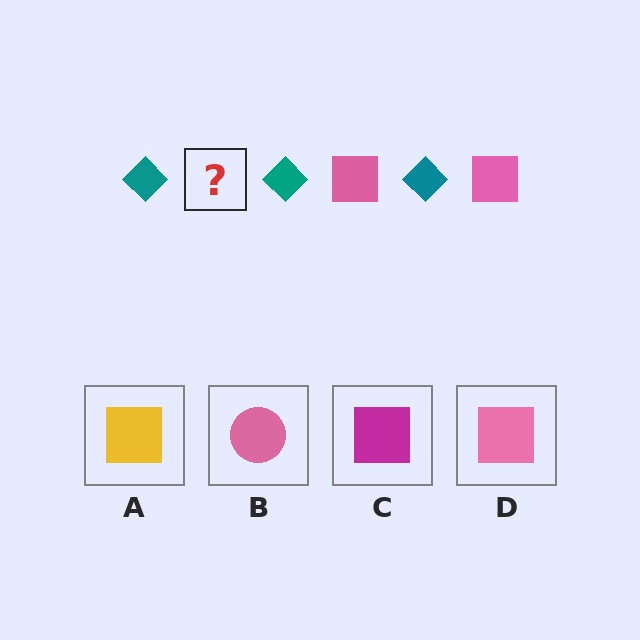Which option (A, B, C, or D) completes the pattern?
D.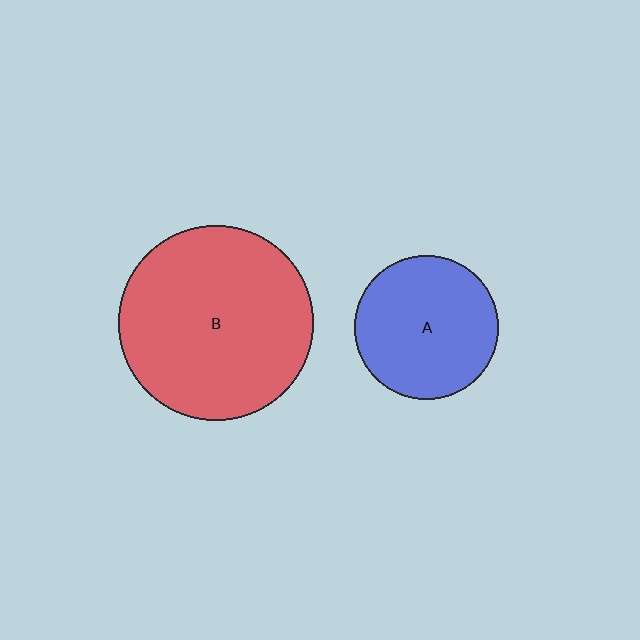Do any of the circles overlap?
No, none of the circles overlap.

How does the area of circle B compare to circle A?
Approximately 1.8 times.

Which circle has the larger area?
Circle B (red).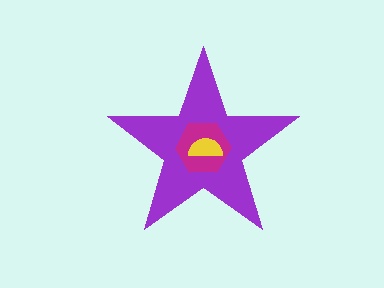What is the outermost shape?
The purple star.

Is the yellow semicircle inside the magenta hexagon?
Yes.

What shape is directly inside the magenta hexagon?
The yellow semicircle.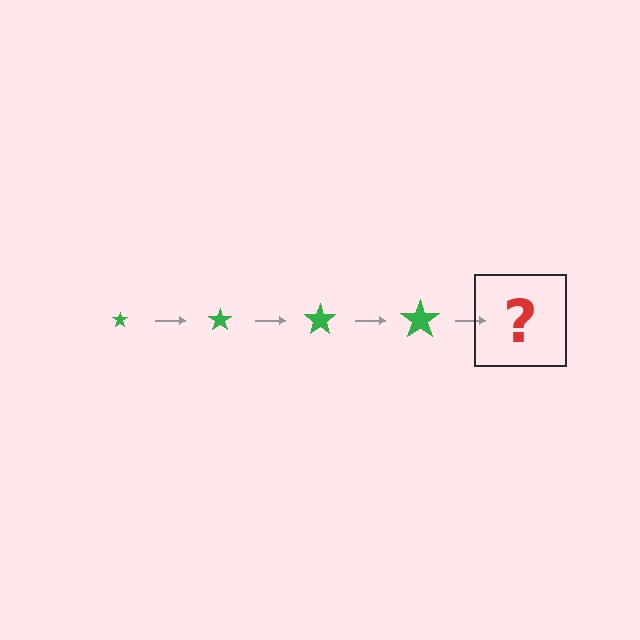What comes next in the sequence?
The next element should be a green star, larger than the previous one.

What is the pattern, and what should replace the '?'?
The pattern is that the star gets progressively larger each step. The '?' should be a green star, larger than the previous one.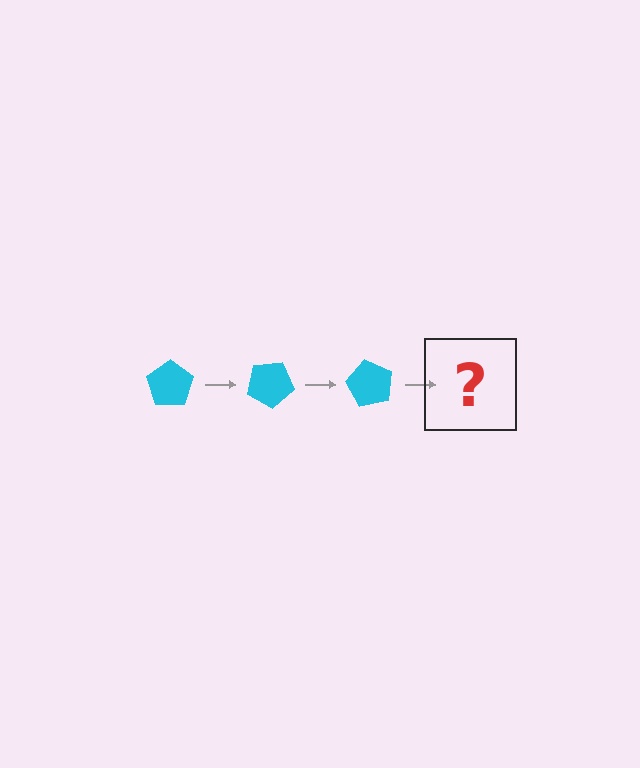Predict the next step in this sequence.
The next step is a cyan pentagon rotated 90 degrees.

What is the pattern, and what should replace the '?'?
The pattern is that the pentagon rotates 30 degrees each step. The '?' should be a cyan pentagon rotated 90 degrees.